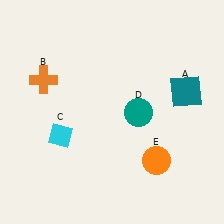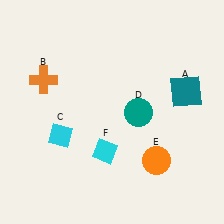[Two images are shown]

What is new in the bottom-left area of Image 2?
A cyan diamond (F) was added in the bottom-left area of Image 2.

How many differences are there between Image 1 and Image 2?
There is 1 difference between the two images.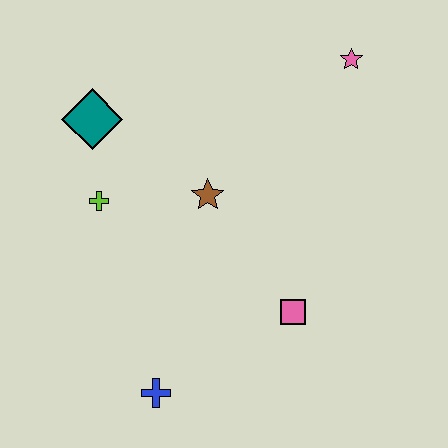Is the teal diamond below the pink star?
Yes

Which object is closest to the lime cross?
The teal diamond is closest to the lime cross.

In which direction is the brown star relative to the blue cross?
The brown star is above the blue cross.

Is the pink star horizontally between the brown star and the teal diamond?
No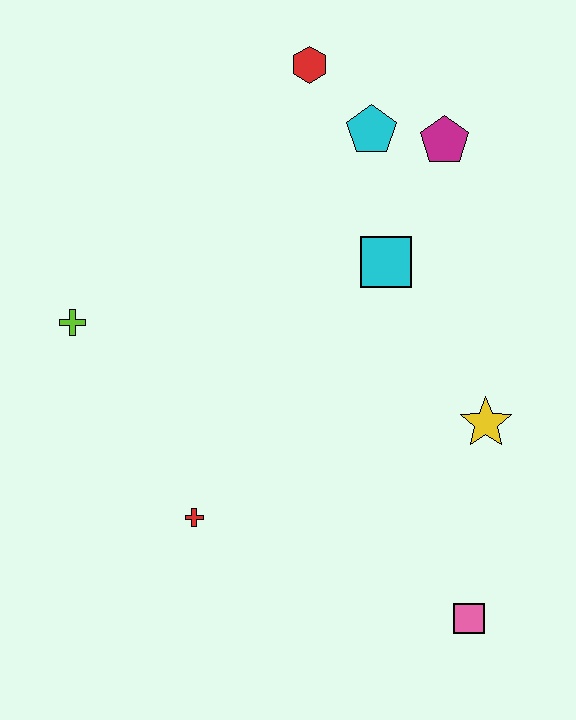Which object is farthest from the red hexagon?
The pink square is farthest from the red hexagon.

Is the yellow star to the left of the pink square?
No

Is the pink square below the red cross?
Yes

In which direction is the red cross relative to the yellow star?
The red cross is to the left of the yellow star.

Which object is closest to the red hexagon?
The cyan pentagon is closest to the red hexagon.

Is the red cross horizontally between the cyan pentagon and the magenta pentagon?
No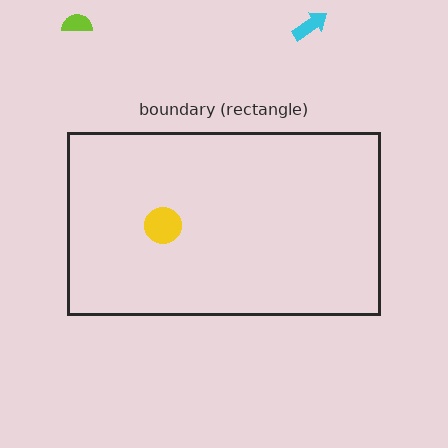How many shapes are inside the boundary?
1 inside, 2 outside.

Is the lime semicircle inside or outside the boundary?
Outside.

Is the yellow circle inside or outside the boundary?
Inside.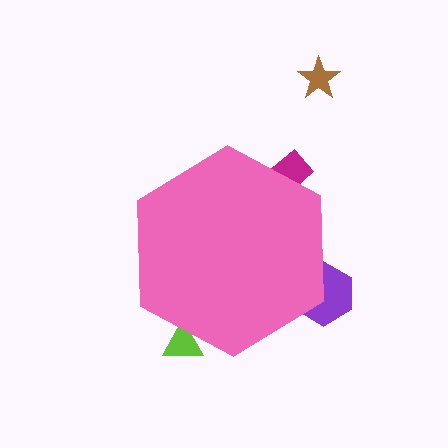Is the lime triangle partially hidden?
Yes, the lime triangle is partially hidden behind the pink hexagon.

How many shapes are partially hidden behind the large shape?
3 shapes are partially hidden.